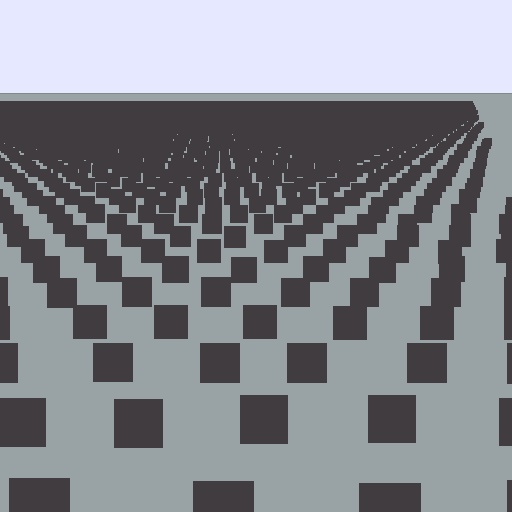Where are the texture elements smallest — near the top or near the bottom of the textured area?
Near the top.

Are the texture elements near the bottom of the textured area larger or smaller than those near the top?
Larger. Near the bottom, elements are closer to the viewer and appear at a bigger on-screen size.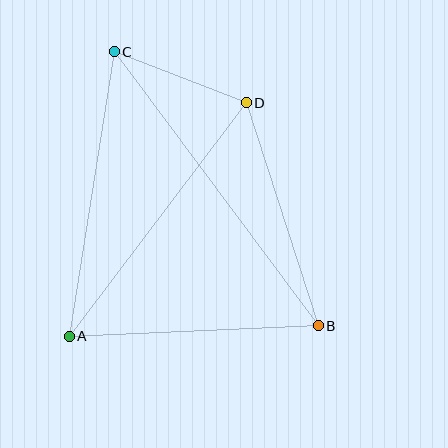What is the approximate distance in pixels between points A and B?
The distance between A and B is approximately 249 pixels.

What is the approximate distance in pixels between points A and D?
The distance between A and D is approximately 293 pixels.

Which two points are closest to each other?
Points C and D are closest to each other.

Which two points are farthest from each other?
Points B and C are farthest from each other.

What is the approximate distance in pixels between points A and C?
The distance between A and C is approximately 288 pixels.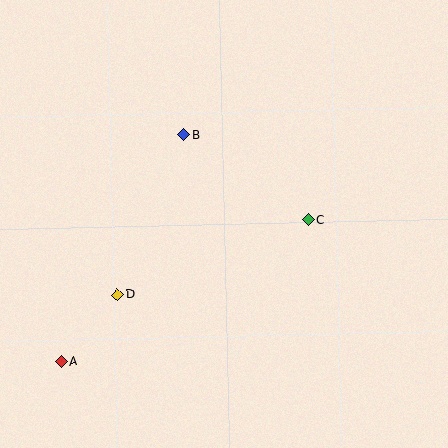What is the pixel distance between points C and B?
The distance between C and B is 151 pixels.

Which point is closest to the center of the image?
Point C at (308, 220) is closest to the center.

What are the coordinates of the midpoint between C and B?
The midpoint between C and B is at (246, 177).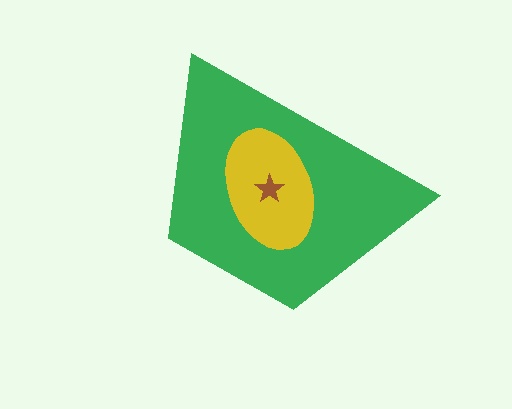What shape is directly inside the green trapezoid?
The yellow ellipse.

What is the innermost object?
The brown star.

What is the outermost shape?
The green trapezoid.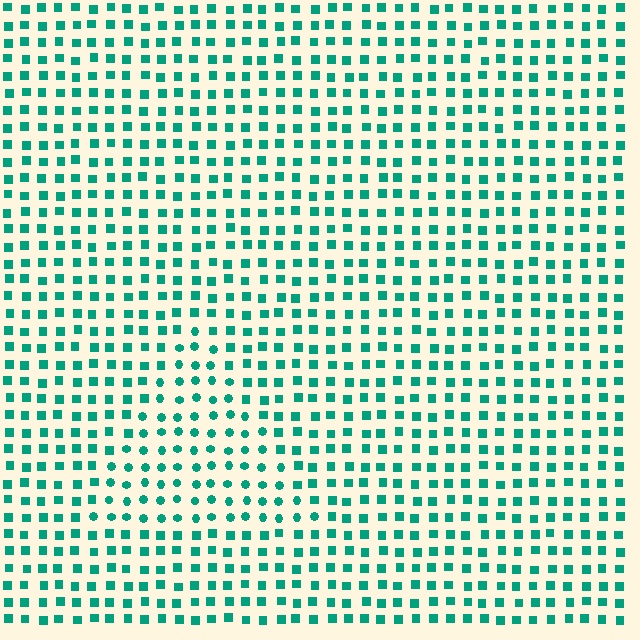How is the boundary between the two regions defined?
The boundary is defined by a change in element shape: circles inside vs. squares outside. All elements share the same color and spacing.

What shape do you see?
I see a triangle.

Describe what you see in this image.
The image is filled with small teal elements arranged in a uniform grid. A triangle-shaped region contains circles, while the surrounding area contains squares. The boundary is defined purely by the change in element shape.